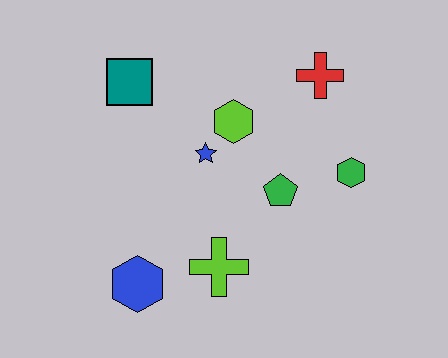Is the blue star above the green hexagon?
Yes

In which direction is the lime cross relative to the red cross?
The lime cross is below the red cross.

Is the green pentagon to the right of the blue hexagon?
Yes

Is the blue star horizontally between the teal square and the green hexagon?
Yes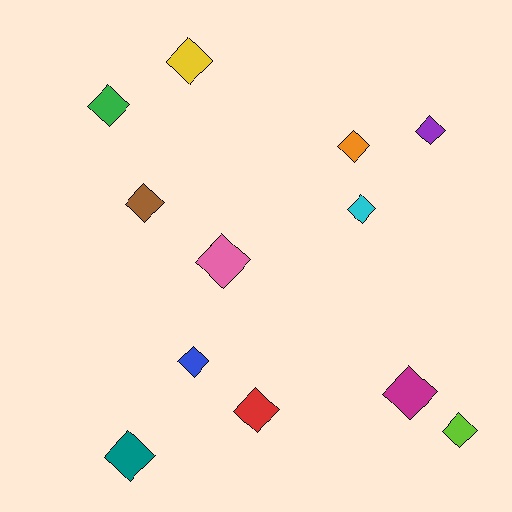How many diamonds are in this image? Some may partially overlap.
There are 12 diamonds.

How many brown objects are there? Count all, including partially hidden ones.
There is 1 brown object.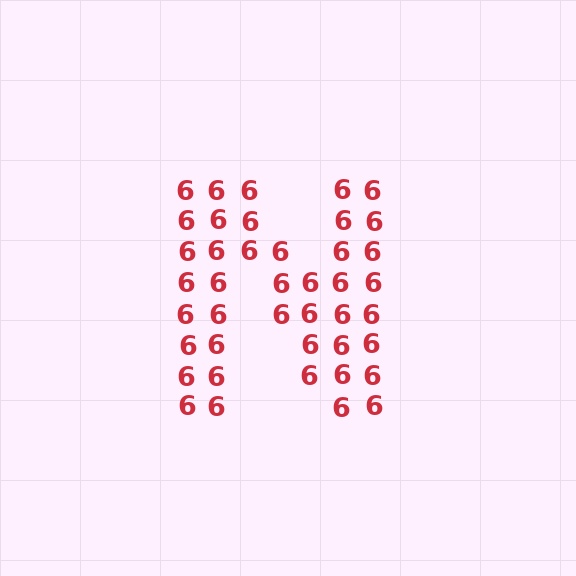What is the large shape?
The large shape is the letter N.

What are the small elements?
The small elements are digit 6's.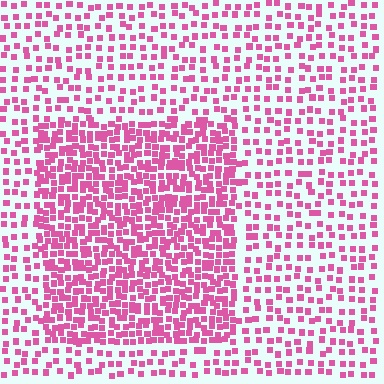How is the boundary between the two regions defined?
The boundary is defined by a change in element density (approximately 2.1x ratio). All elements are the same color, size, and shape.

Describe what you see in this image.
The image contains small pink elements arranged at two different densities. A rectangle-shaped region is visible where the elements are more densely packed than the surrounding area.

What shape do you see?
I see a rectangle.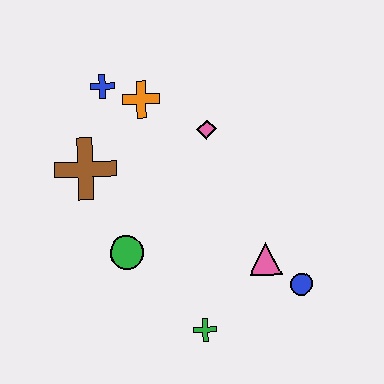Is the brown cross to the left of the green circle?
Yes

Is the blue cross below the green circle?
No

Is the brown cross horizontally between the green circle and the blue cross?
No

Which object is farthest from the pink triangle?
The blue cross is farthest from the pink triangle.